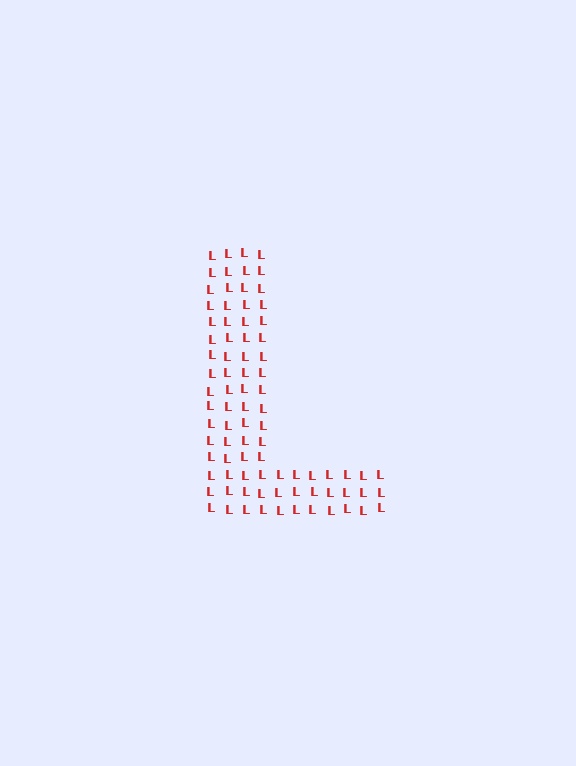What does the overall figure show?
The overall figure shows the letter L.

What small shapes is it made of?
It is made of small letter L's.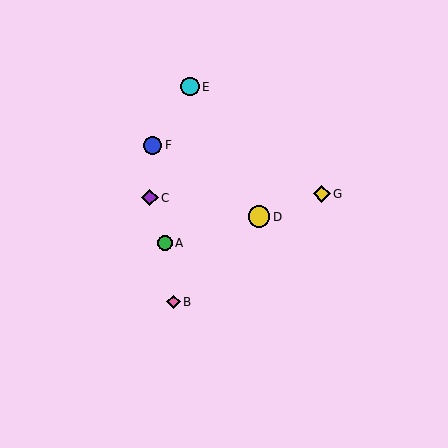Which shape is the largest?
The yellow circle (labeled D) is the largest.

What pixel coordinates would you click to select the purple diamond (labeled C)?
Click at (150, 198) to select the purple diamond C.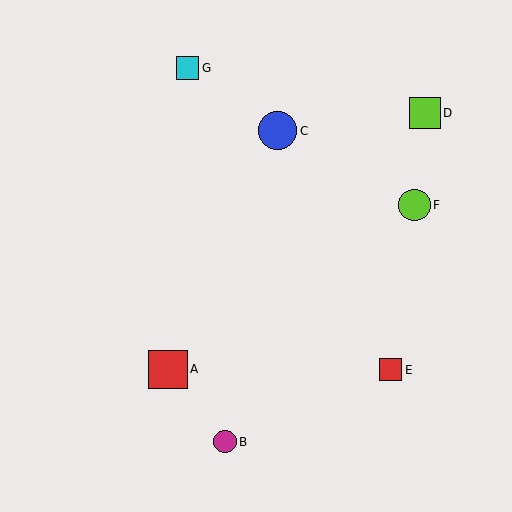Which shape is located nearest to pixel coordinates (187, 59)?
The cyan square (labeled G) at (188, 68) is nearest to that location.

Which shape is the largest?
The red square (labeled A) is the largest.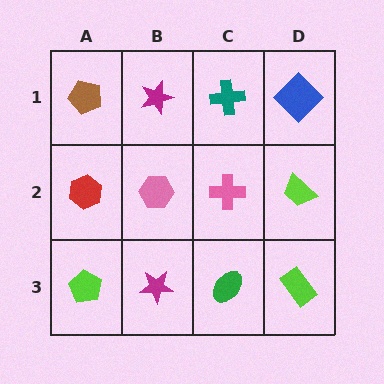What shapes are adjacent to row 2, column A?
A brown pentagon (row 1, column A), a lime pentagon (row 3, column A), a pink hexagon (row 2, column B).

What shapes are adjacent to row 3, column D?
A lime trapezoid (row 2, column D), a green ellipse (row 3, column C).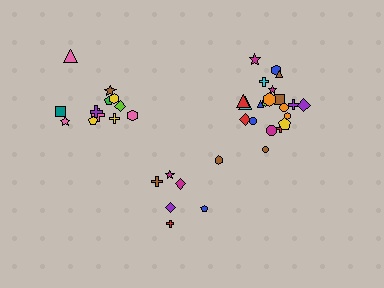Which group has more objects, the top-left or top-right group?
The top-right group.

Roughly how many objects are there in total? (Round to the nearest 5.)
Roughly 40 objects in total.